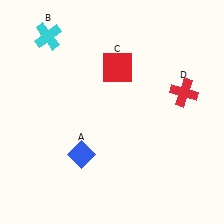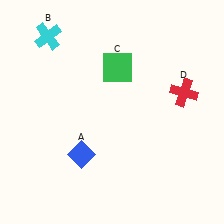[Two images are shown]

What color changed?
The square (C) changed from red in Image 1 to green in Image 2.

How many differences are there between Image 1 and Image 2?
There is 1 difference between the two images.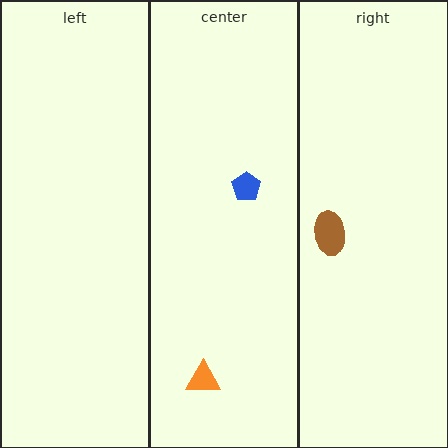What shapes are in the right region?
The brown ellipse.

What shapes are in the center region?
The blue pentagon, the orange triangle.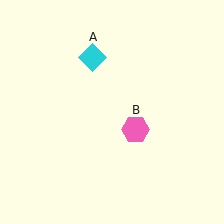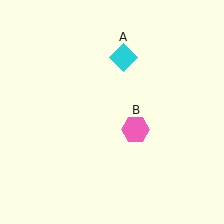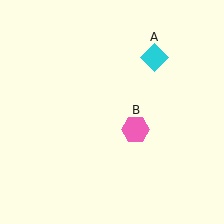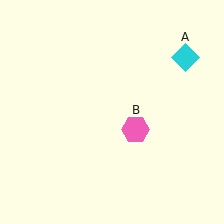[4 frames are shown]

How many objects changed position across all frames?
1 object changed position: cyan diamond (object A).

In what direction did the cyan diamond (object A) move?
The cyan diamond (object A) moved right.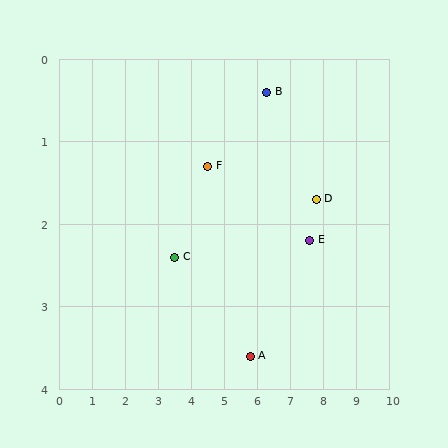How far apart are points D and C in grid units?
Points D and C are about 4.4 grid units apart.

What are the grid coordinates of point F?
Point F is at approximately (4.5, 1.3).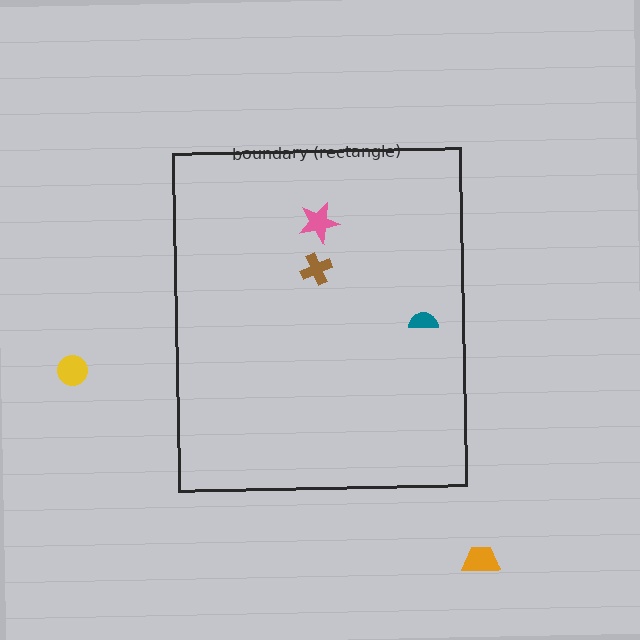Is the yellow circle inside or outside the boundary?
Outside.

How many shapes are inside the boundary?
3 inside, 2 outside.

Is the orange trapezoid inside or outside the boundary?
Outside.